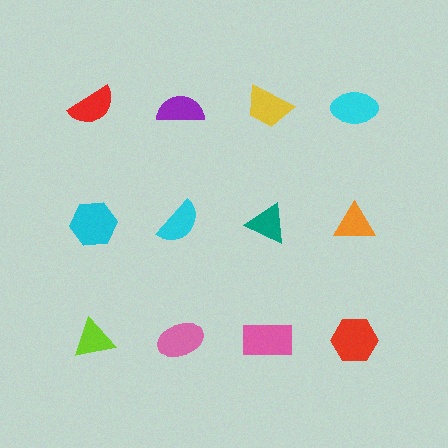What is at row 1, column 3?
A yellow trapezoid.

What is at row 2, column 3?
A teal triangle.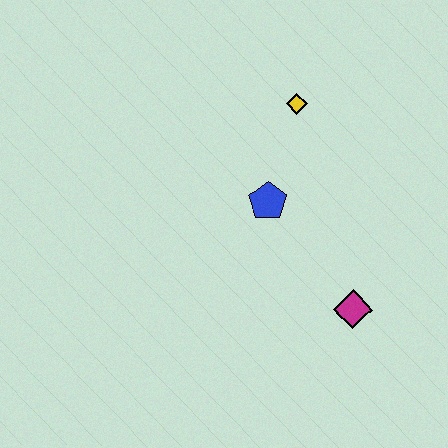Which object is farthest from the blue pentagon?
The magenta diamond is farthest from the blue pentagon.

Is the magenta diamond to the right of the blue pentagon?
Yes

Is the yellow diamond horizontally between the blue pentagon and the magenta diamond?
Yes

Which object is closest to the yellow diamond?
The blue pentagon is closest to the yellow diamond.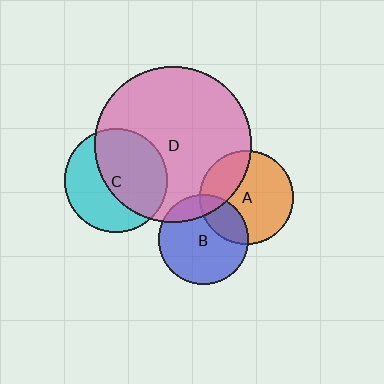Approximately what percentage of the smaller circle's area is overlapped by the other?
Approximately 25%.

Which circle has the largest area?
Circle D (pink).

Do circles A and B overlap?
Yes.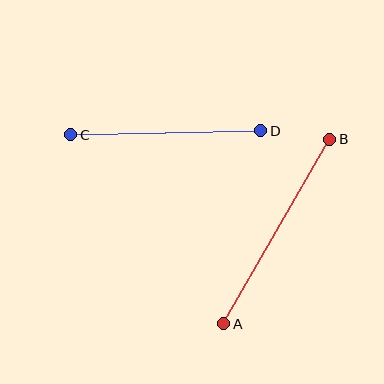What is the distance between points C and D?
The distance is approximately 190 pixels.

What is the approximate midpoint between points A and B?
The midpoint is at approximately (277, 232) pixels.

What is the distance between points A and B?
The distance is approximately 213 pixels.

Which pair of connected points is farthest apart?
Points A and B are farthest apart.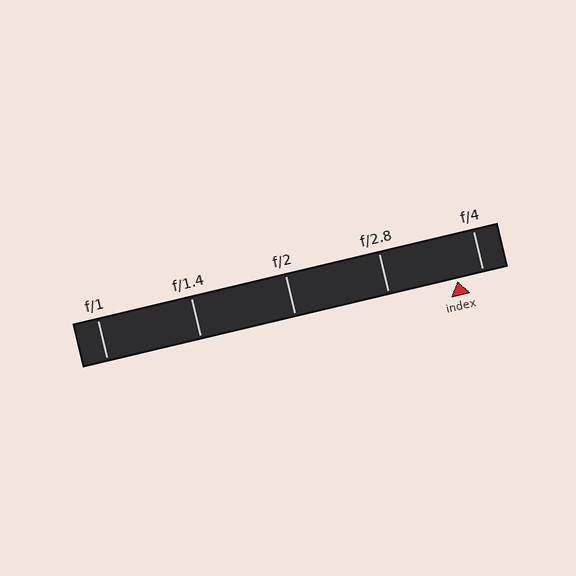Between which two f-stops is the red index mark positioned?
The index mark is between f/2.8 and f/4.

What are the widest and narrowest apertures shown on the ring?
The widest aperture shown is f/1 and the narrowest is f/4.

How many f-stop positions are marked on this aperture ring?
There are 5 f-stop positions marked.